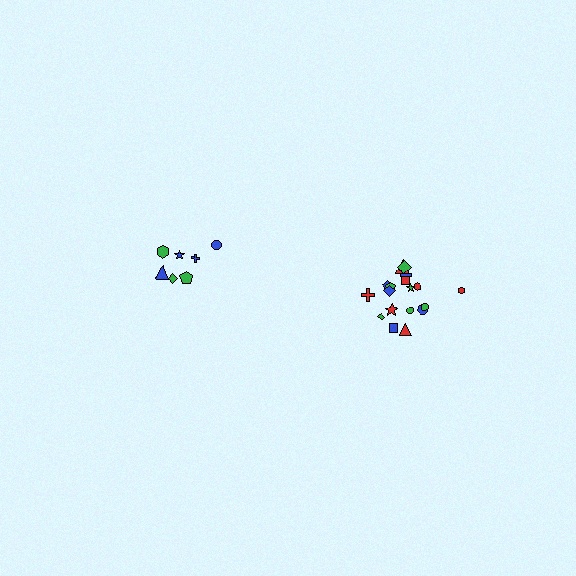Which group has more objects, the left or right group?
The right group.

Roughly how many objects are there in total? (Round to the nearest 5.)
Roughly 25 objects in total.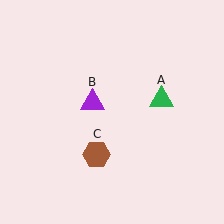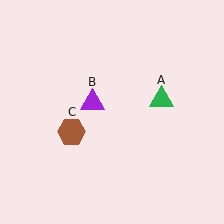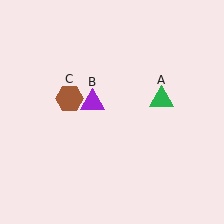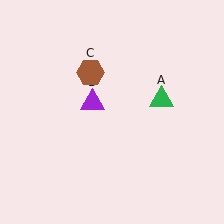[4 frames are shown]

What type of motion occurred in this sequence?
The brown hexagon (object C) rotated clockwise around the center of the scene.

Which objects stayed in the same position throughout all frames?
Green triangle (object A) and purple triangle (object B) remained stationary.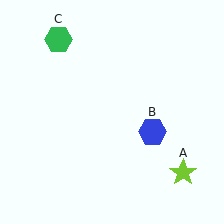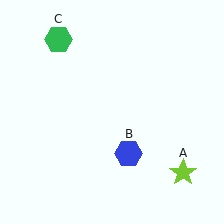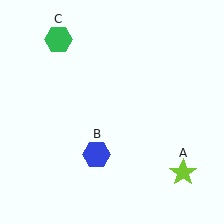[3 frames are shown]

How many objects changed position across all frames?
1 object changed position: blue hexagon (object B).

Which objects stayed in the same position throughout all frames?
Lime star (object A) and green hexagon (object C) remained stationary.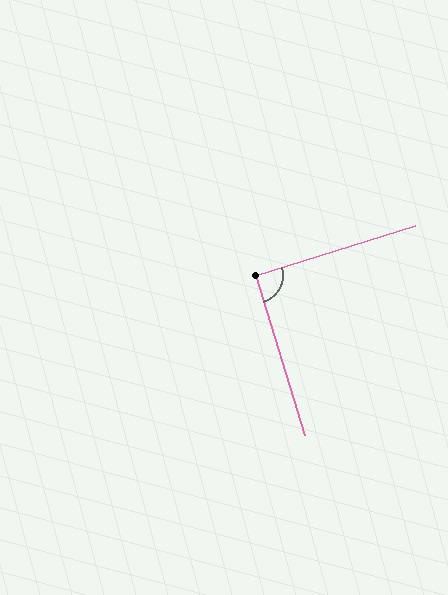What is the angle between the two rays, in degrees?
Approximately 90 degrees.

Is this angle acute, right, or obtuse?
It is approximately a right angle.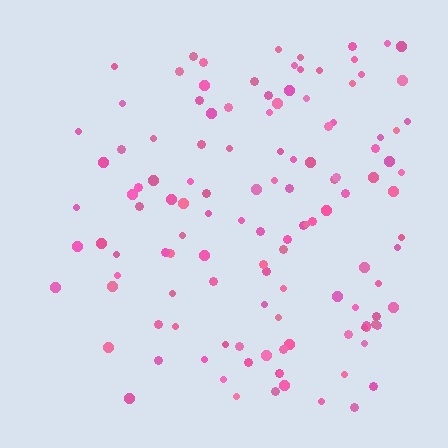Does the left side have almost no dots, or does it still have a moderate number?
Still a moderate number, just noticeably fewer than the right.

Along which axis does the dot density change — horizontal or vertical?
Horizontal.